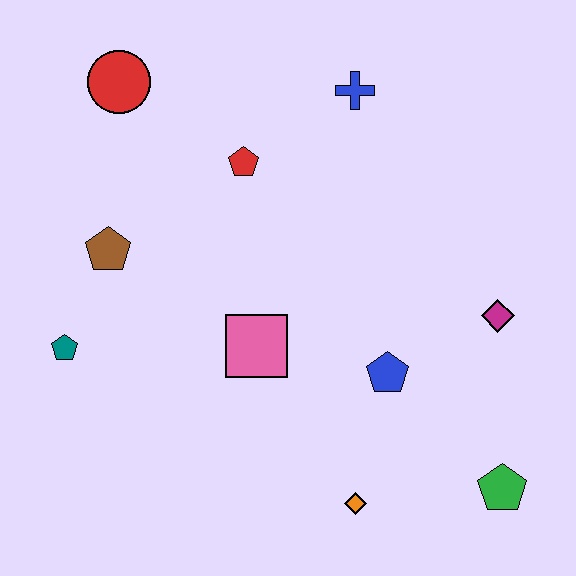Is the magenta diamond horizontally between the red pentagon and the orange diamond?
No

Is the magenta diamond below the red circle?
Yes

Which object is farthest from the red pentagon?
The green pentagon is farthest from the red pentagon.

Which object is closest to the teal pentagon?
The brown pentagon is closest to the teal pentagon.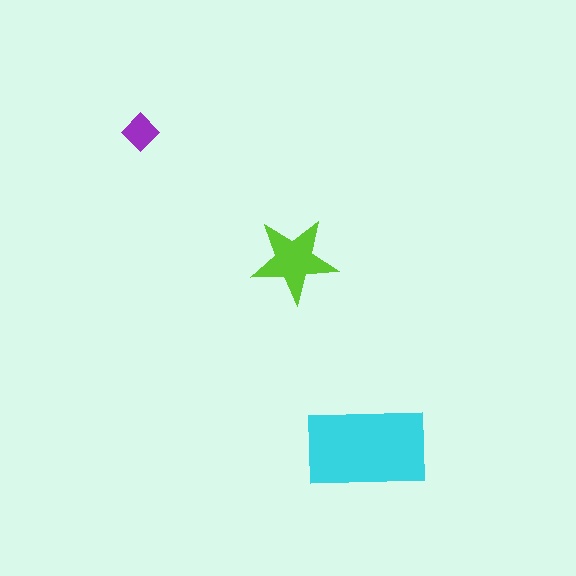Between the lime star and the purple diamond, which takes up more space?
The lime star.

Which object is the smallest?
The purple diamond.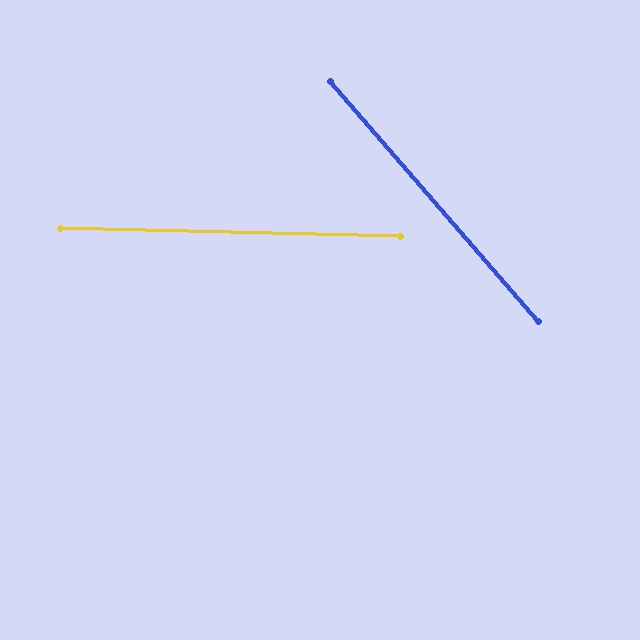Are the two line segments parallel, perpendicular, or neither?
Neither parallel nor perpendicular — they differ by about 48°.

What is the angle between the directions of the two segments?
Approximately 48 degrees.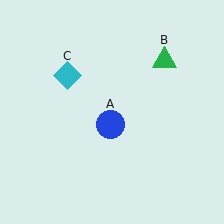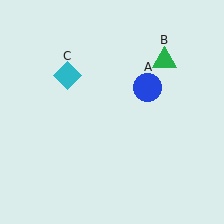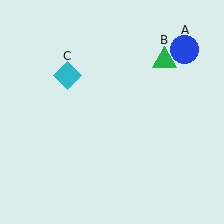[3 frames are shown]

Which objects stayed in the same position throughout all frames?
Green triangle (object B) and cyan diamond (object C) remained stationary.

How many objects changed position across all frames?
1 object changed position: blue circle (object A).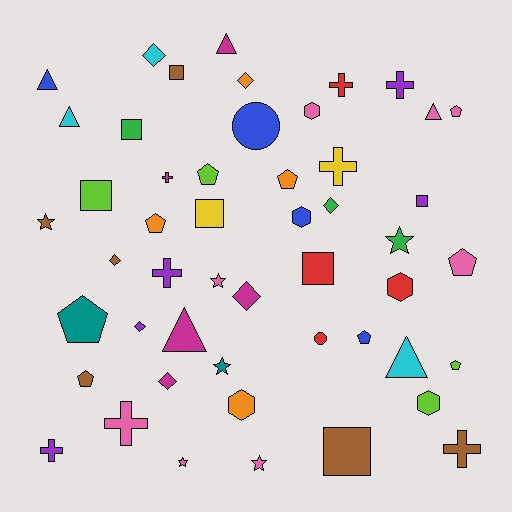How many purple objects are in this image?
There are 5 purple objects.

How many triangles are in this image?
There are 6 triangles.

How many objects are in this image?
There are 50 objects.